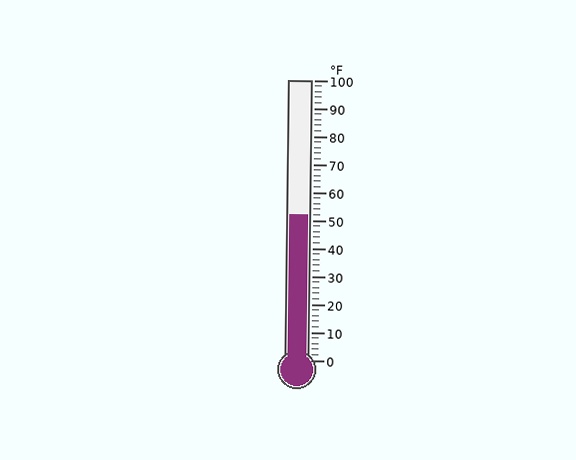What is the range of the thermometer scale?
The thermometer scale ranges from 0°F to 100°F.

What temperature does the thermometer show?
The thermometer shows approximately 52°F.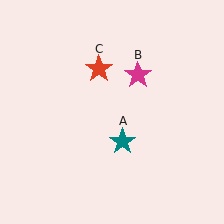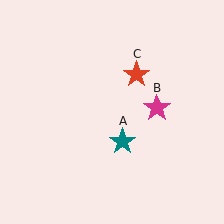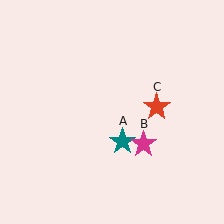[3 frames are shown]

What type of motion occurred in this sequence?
The magenta star (object B), red star (object C) rotated clockwise around the center of the scene.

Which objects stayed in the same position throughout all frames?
Teal star (object A) remained stationary.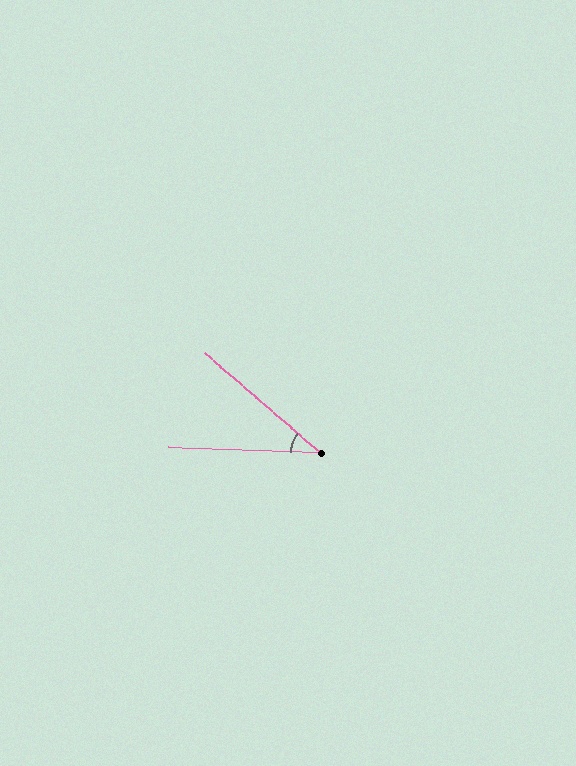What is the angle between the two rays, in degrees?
Approximately 38 degrees.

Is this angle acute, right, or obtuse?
It is acute.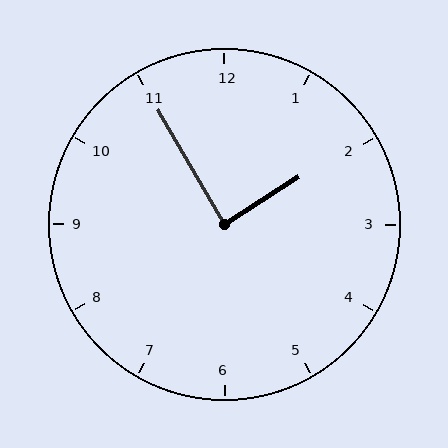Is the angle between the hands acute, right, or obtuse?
It is right.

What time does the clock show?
1:55.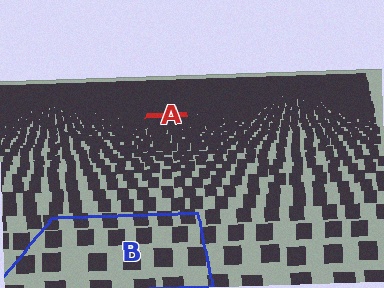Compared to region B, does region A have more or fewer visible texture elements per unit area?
Region A has more texture elements per unit area — they are packed more densely because it is farther away.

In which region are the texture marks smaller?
The texture marks are smaller in region A, because it is farther away.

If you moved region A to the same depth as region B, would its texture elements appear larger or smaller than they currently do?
They would appear larger. At a closer depth, the same texture elements are projected at a bigger on-screen size.